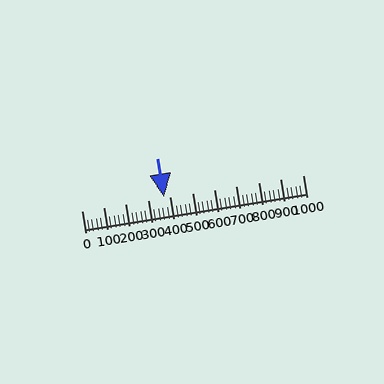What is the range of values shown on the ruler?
The ruler shows values from 0 to 1000.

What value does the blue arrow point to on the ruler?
The blue arrow points to approximately 371.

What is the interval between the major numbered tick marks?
The major tick marks are spaced 100 units apart.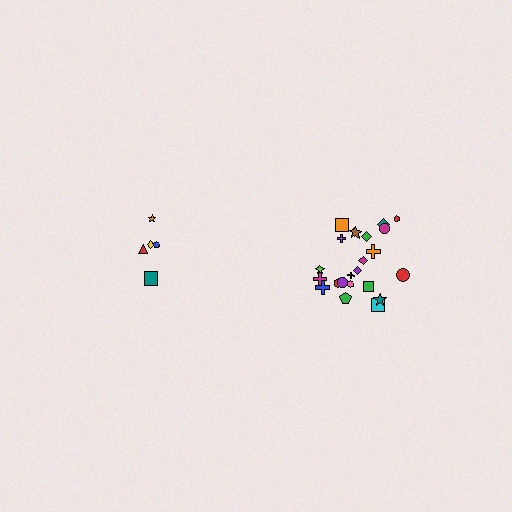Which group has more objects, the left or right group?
The right group.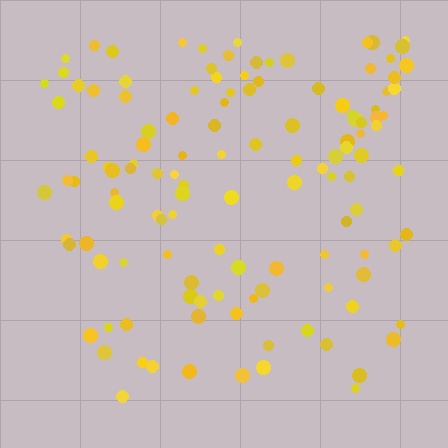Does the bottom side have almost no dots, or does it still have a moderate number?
Still a moderate number, just noticeably fewer than the top.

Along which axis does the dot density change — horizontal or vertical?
Vertical.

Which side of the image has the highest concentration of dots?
The top.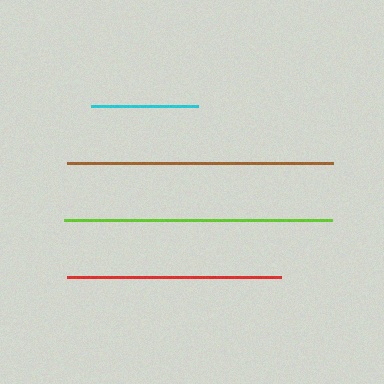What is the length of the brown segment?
The brown segment is approximately 267 pixels long.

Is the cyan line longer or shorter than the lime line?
The lime line is longer than the cyan line.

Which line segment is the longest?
The lime line is the longest at approximately 268 pixels.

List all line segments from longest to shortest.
From longest to shortest: lime, brown, red, cyan.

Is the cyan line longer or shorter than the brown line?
The brown line is longer than the cyan line.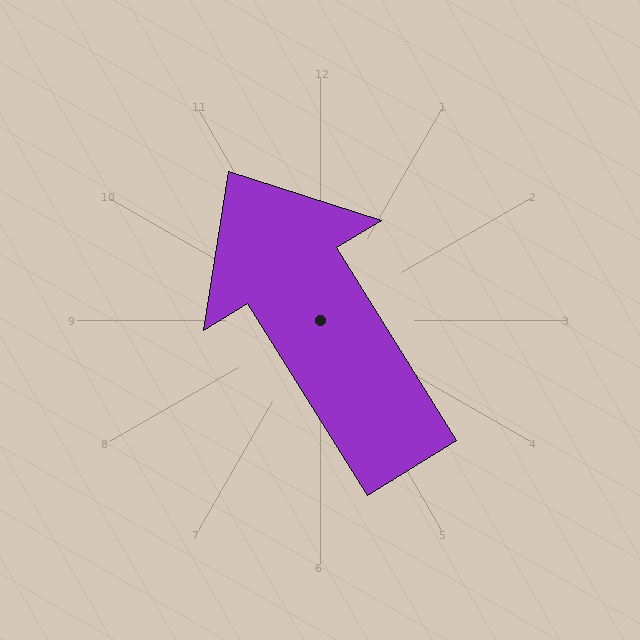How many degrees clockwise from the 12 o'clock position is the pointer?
Approximately 328 degrees.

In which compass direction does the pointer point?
Northwest.